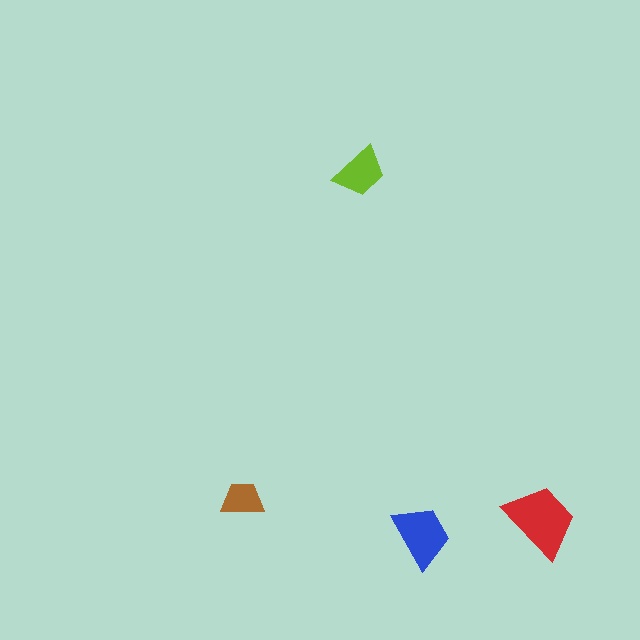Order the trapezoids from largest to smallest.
the red one, the blue one, the lime one, the brown one.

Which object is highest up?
The lime trapezoid is topmost.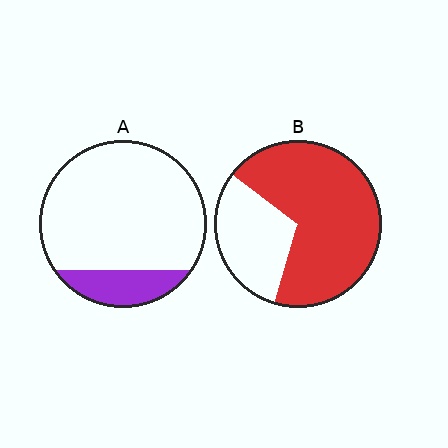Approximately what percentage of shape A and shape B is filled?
A is approximately 15% and B is approximately 70%.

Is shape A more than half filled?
No.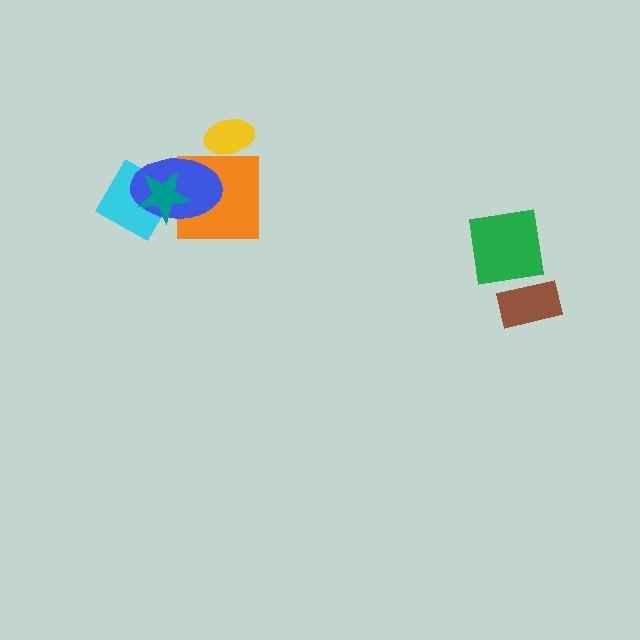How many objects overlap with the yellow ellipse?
0 objects overlap with the yellow ellipse.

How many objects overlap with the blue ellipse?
3 objects overlap with the blue ellipse.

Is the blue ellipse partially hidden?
Yes, it is partially covered by another shape.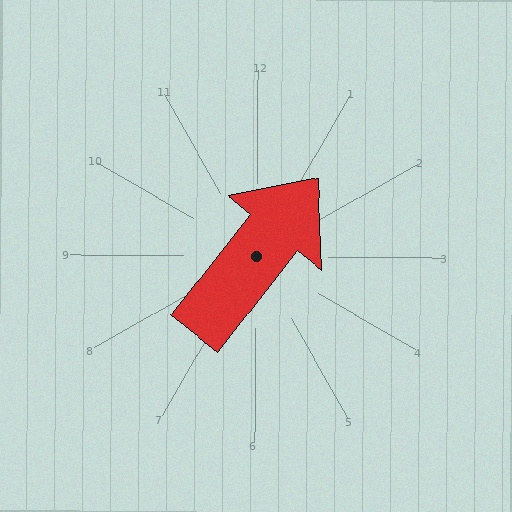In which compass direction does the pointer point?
Northeast.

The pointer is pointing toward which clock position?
Roughly 1 o'clock.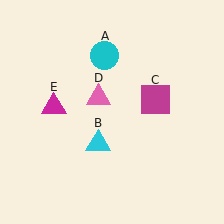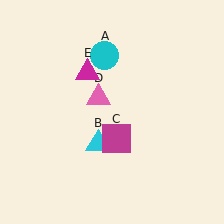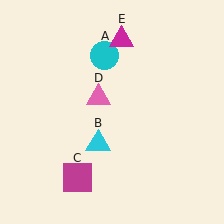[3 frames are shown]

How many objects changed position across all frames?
2 objects changed position: magenta square (object C), magenta triangle (object E).